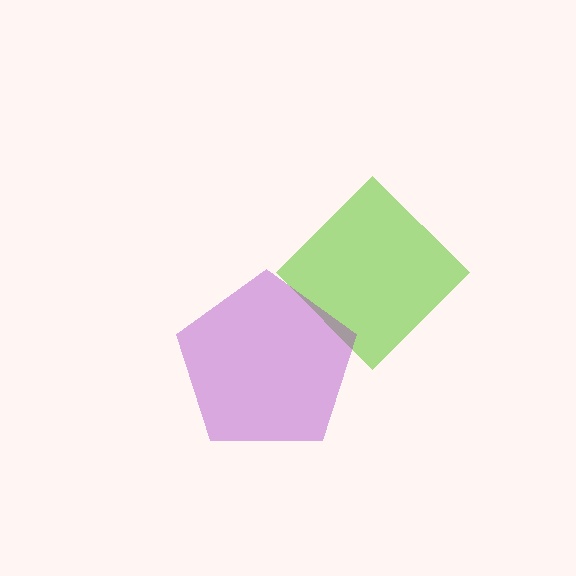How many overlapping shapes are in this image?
There are 2 overlapping shapes in the image.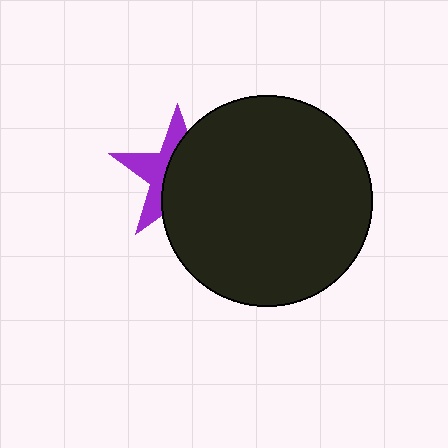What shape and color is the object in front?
The object in front is a black circle.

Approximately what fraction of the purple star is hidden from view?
Roughly 60% of the purple star is hidden behind the black circle.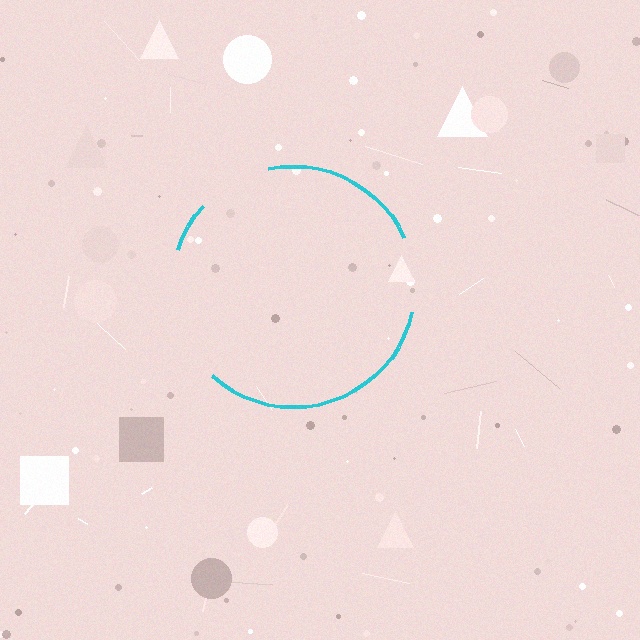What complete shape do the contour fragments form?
The contour fragments form a circle.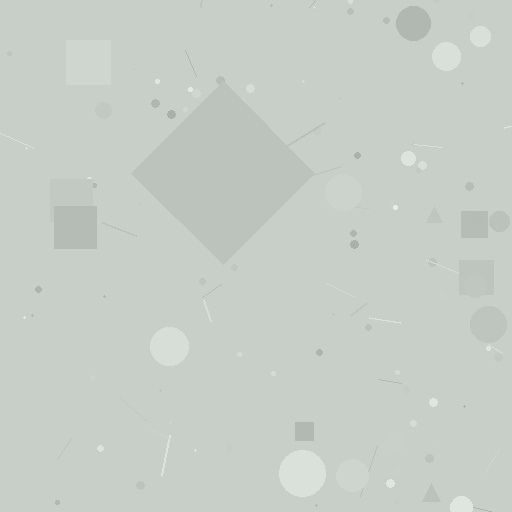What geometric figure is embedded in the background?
A diamond is embedded in the background.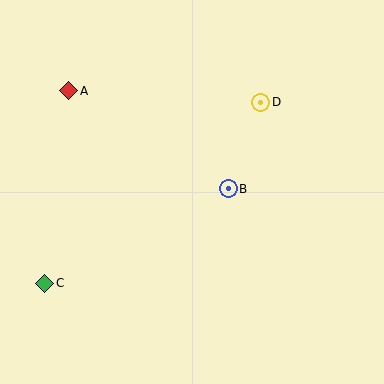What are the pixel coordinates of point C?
Point C is at (45, 283).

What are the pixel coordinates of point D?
Point D is at (261, 102).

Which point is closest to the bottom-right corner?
Point B is closest to the bottom-right corner.